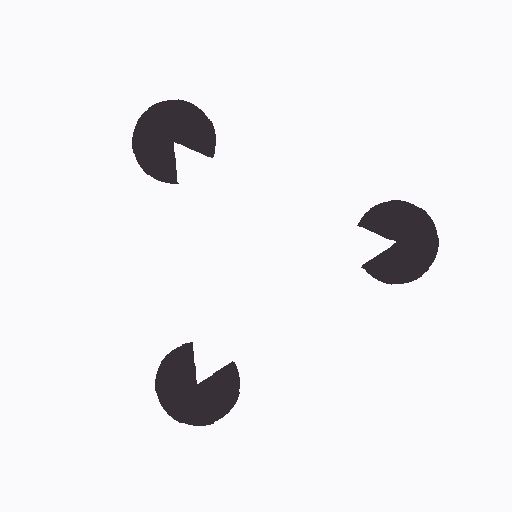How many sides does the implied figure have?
3 sides.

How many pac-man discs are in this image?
There are 3 — one at each vertex of the illusory triangle.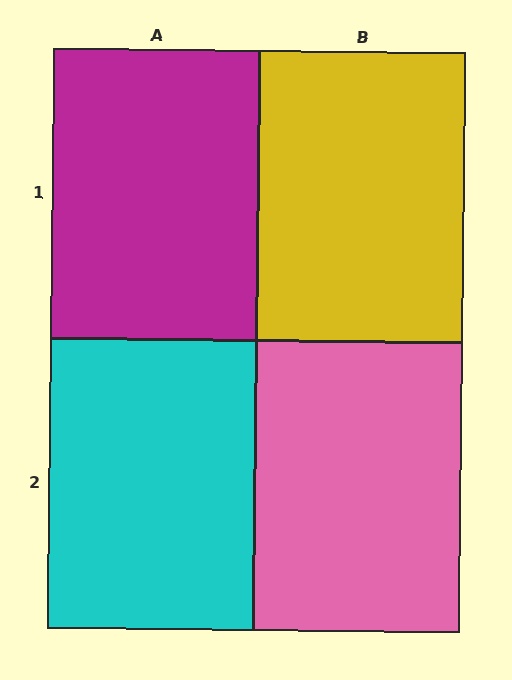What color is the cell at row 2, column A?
Cyan.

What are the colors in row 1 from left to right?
Magenta, yellow.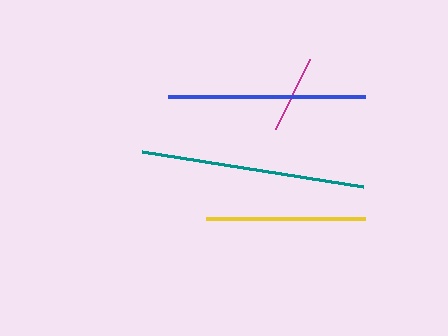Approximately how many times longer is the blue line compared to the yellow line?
The blue line is approximately 1.2 times the length of the yellow line.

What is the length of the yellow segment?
The yellow segment is approximately 159 pixels long.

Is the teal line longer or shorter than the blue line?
The teal line is longer than the blue line.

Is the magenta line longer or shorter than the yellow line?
The yellow line is longer than the magenta line.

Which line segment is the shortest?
The magenta line is the shortest at approximately 78 pixels.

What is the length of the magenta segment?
The magenta segment is approximately 78 pixels long.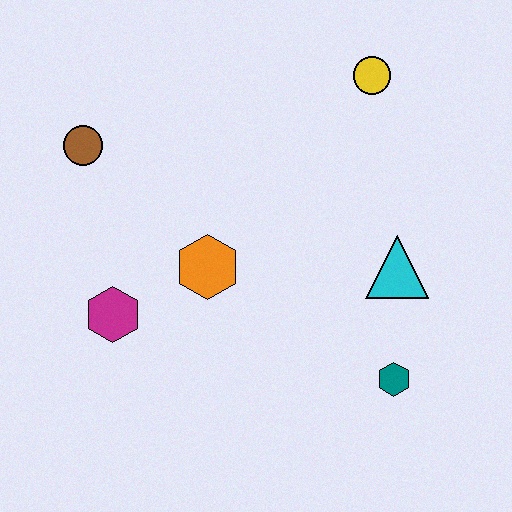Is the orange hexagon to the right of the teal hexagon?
No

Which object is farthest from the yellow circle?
The magenta hexagon is farthest from the yellow circle.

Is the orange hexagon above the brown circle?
No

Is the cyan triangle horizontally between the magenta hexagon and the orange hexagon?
No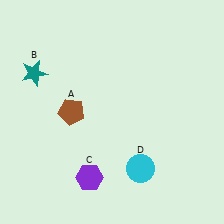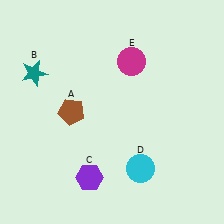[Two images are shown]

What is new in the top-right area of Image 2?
A magenta circle (E) was added in the top-right area of Image 2.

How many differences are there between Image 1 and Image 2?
There is 1 difference between the two images.